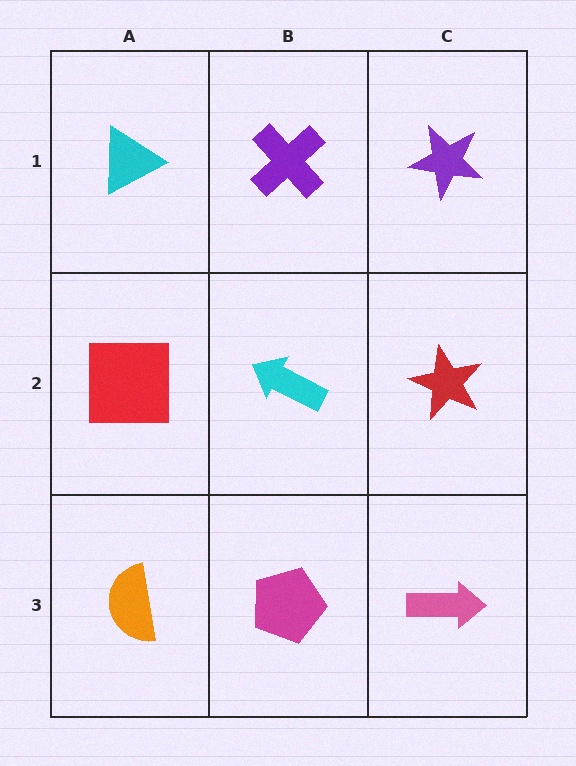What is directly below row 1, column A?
A red square.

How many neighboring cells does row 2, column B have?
4.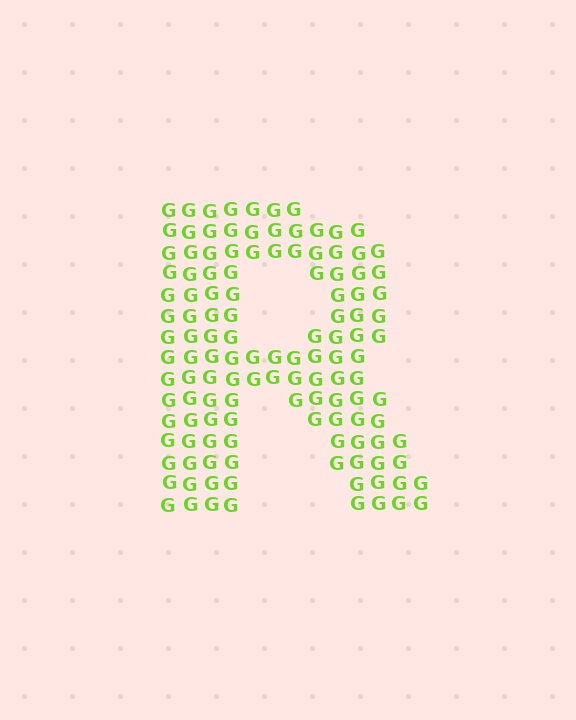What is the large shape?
The large shape is the letter R.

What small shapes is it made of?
It is made of small letter G's.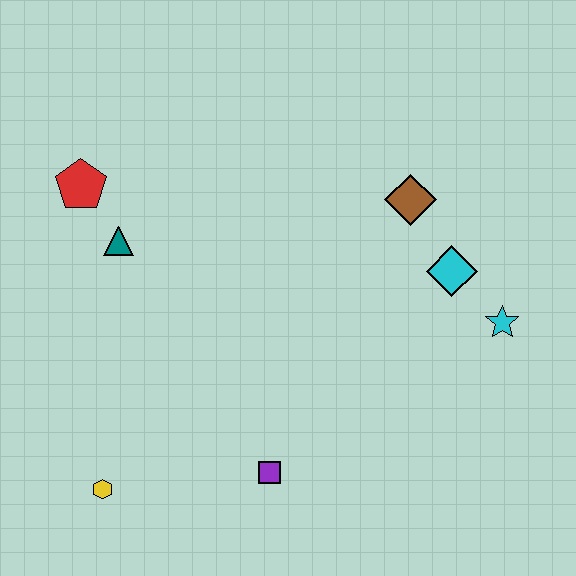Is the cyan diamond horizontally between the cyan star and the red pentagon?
Yes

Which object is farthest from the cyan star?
The red pentagon is farthest from the cyan star.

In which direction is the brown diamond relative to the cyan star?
The brown diamond is above the cyan star.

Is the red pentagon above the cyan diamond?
Yes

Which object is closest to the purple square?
The yellow hexagon is closest to the purple square.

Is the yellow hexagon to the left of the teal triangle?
Yes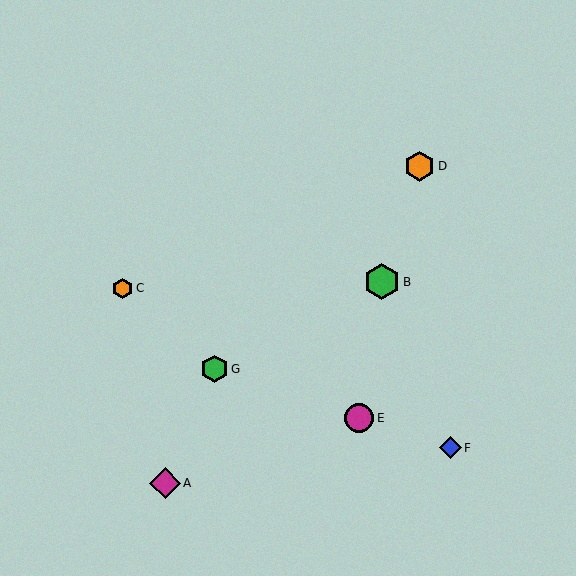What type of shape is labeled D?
Shape D is an orange hexagon.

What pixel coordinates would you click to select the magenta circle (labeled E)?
Click at (359, 418) to select the magenta circle E.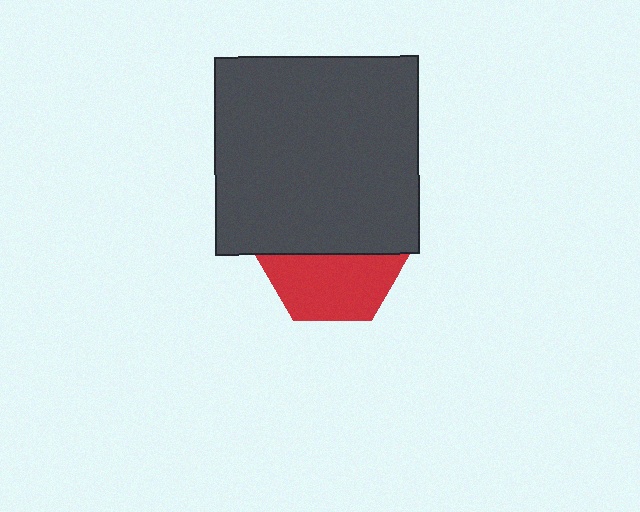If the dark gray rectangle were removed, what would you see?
You would see the complete red hexagon.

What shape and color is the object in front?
The object in front is a dark gray rectangle.